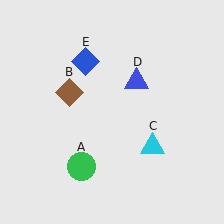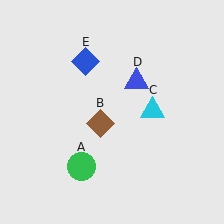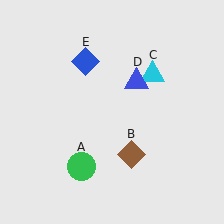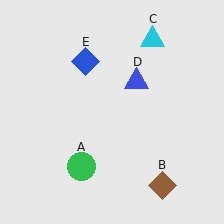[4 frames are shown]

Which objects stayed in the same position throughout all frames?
Green circle (object A) and blue triangle (object D) and blue diamond (object E) remained stationary.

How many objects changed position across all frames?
2 objects changed position: brown diamond (object B), cyan triangle (object C).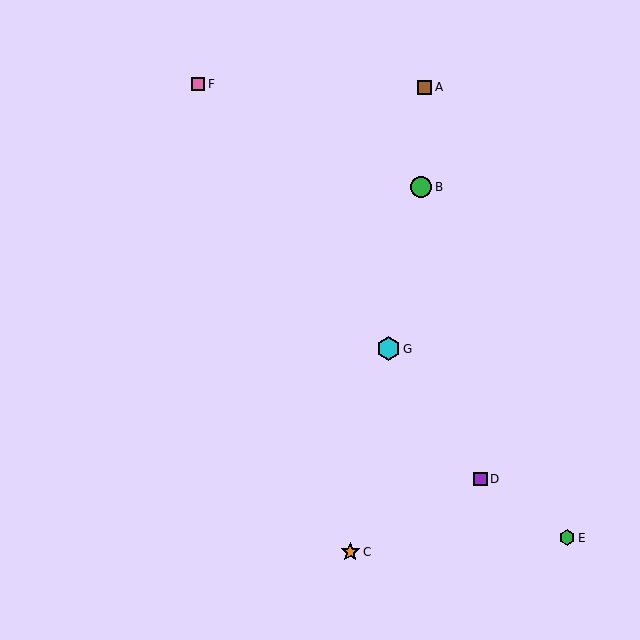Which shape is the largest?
The cyan hexagon (labeled G) is the largest.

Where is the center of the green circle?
The center of the green circle is at (421, 187).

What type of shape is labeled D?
Shape D is a purple square.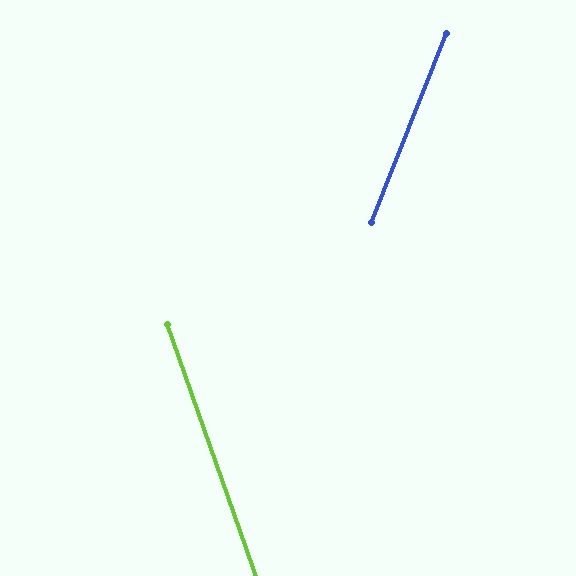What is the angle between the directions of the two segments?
Approximately 41 degrees.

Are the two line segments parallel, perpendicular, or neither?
Neither parallel nor perpendicular — they differ by about 41°.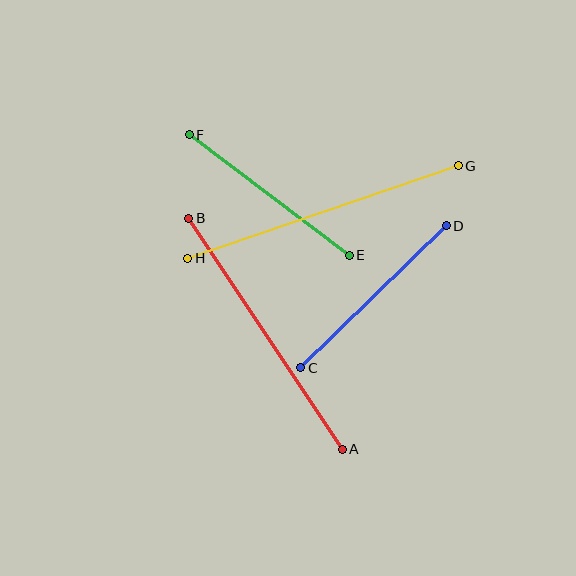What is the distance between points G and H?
The distance is approximately 286 pixels.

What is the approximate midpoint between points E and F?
The midpoint is at approximately (269, 195) pixels.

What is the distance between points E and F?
The distance is approximately 200 pixels.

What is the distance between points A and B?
The distance is approximately 277 pixels.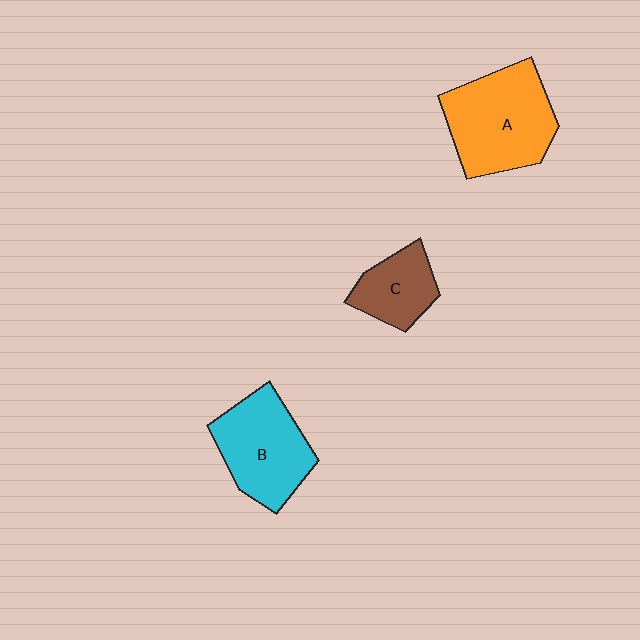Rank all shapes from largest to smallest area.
From largest to smallest: A (orange), B (cyan), C (brown).